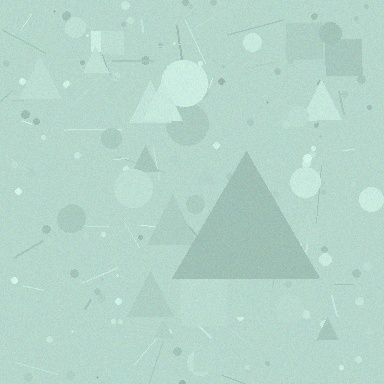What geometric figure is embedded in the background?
A triangle is embedded in the background.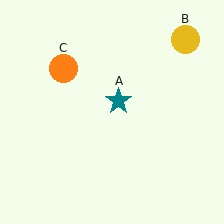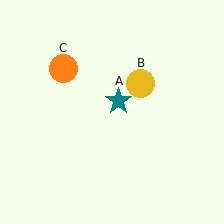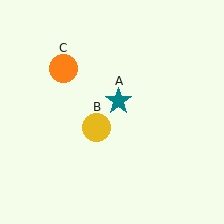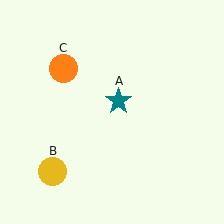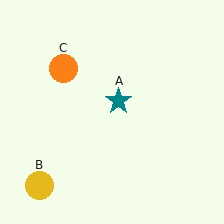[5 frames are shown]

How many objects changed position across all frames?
1 object changed position: yellow circle (object B).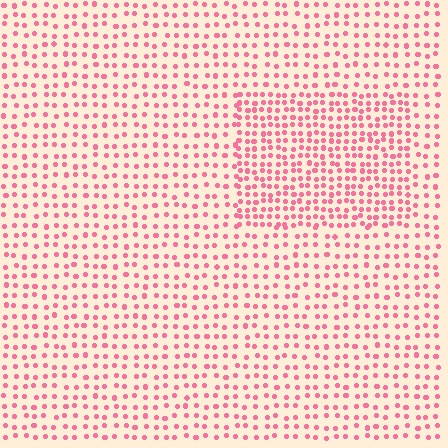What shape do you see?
I see a rectangle.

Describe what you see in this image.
The image contains small pink elements arranged at two different densities. A rectangle-shaped region is visible where the elements are more densely packed than the surrounding area.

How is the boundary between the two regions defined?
The boundary is defined by a change in element density (approximately 1.7x ratio). All elements are the same color, size, and shape.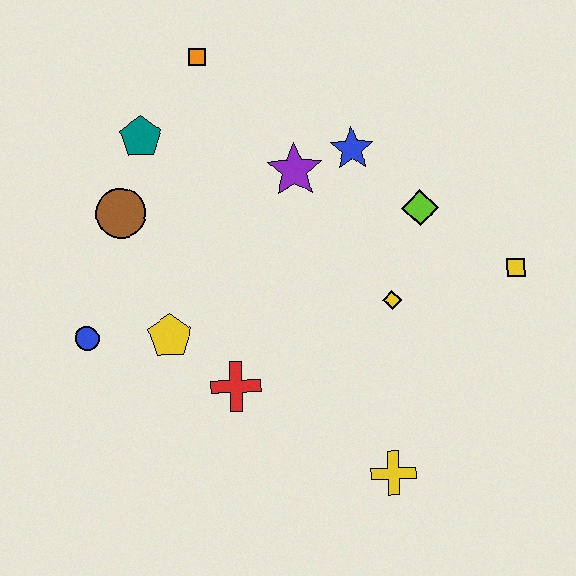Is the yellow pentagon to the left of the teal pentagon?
No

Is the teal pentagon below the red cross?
No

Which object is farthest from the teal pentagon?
The yellow cross is farthest from the teal pentagon.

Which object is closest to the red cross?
The yellow pentagon is closest to the red cross.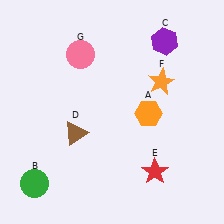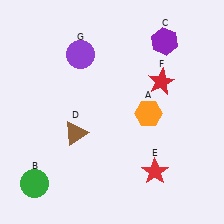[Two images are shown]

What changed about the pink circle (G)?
In Image 1, G is pink. In Image 2, it changed to purple.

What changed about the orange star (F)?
In Image 1, F is orange. In Image 2, it changed to red.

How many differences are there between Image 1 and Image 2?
There are 2 differences between the two images.